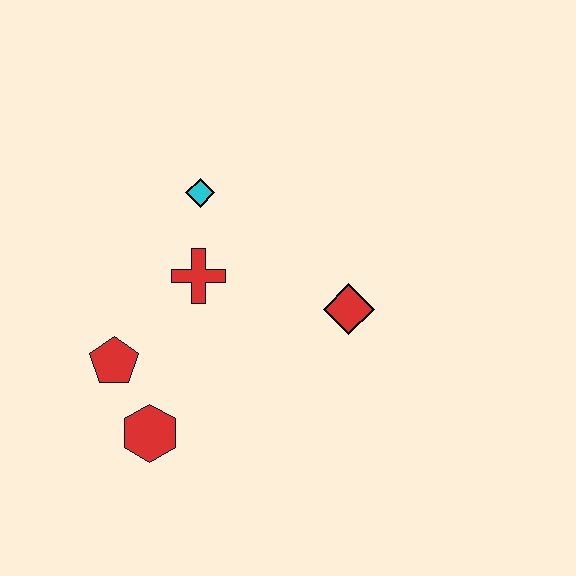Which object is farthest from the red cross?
The red hexagon is farthest from the red cross.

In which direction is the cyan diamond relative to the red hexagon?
The cyan diamond is above the red hexagon.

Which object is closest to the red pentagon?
The red hexagon is closest to the red pentagon.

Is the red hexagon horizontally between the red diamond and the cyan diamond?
No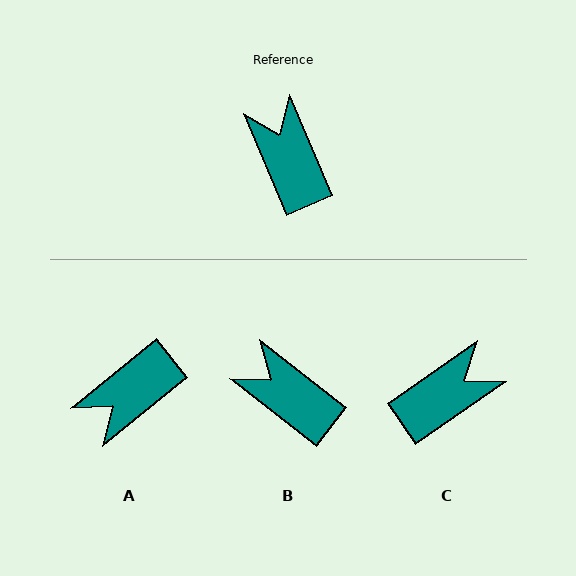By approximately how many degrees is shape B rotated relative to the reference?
Approximately 29 degrees counter-clockwise.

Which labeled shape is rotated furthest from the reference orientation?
A, about 106 degrees away.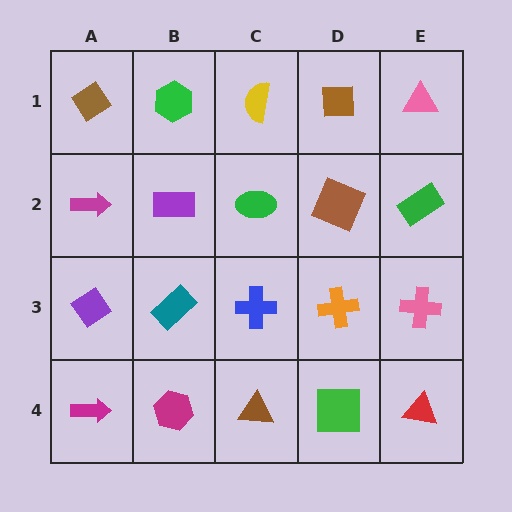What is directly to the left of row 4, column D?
A brown triangle.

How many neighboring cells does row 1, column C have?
3.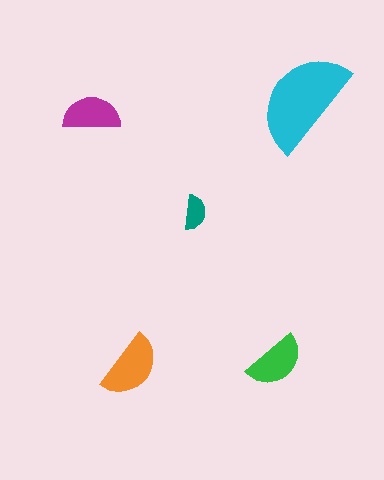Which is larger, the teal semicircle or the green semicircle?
The green one.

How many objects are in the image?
There are 5 objects in the image.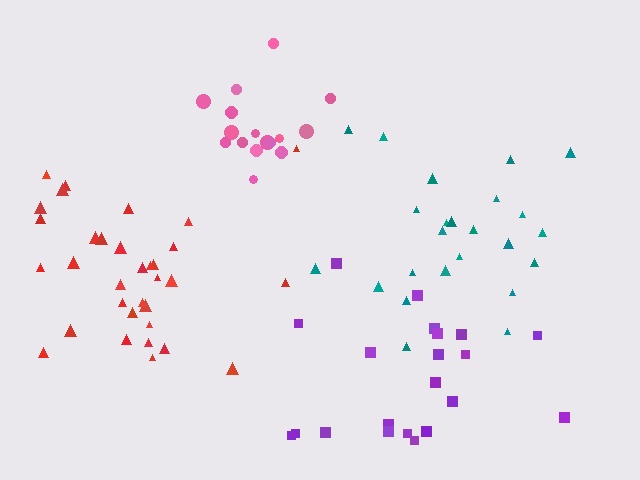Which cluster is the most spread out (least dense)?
Purple.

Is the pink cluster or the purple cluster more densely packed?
Pink.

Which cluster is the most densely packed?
Pink.